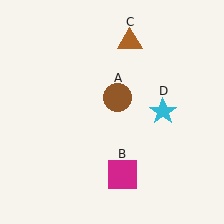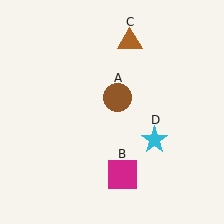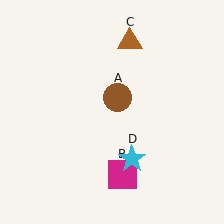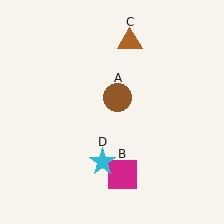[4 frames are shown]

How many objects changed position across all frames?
1 object changed position: cyan star (object D).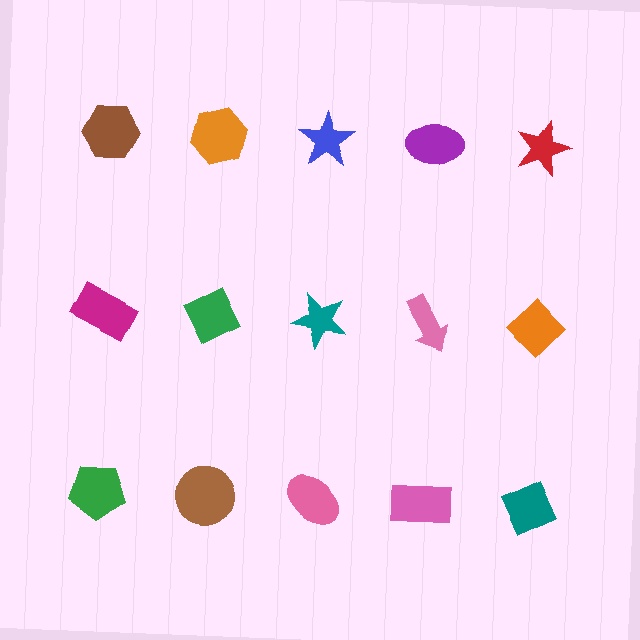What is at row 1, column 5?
A red star.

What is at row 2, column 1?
A magenta rectangle.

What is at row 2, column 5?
An orange diamond.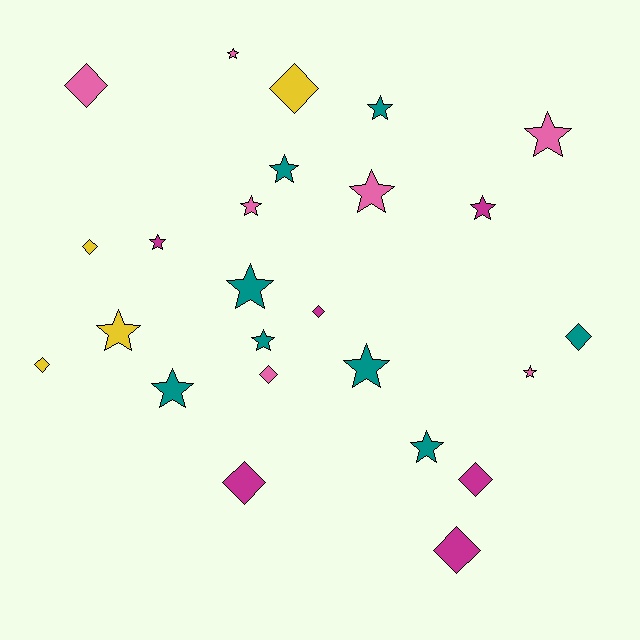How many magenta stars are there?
There are 2 magenta stars.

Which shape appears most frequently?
Star, with 15 objects.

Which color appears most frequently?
Teal, with 8 objects.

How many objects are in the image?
There are 25 objects.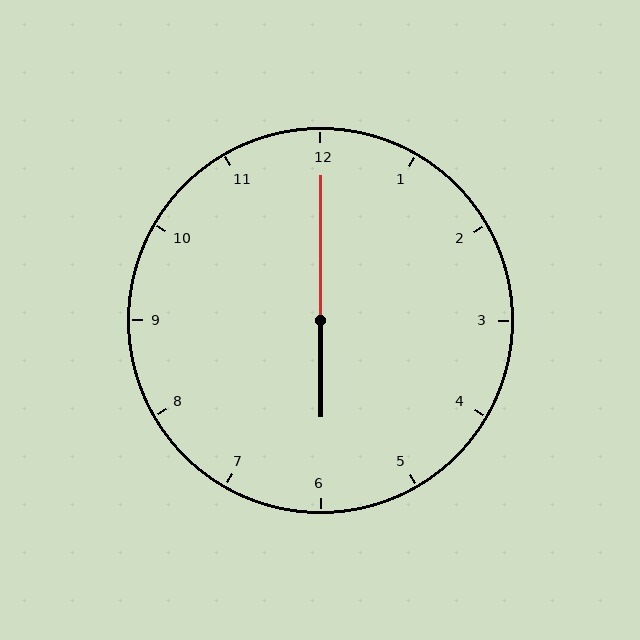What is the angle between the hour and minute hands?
Approximately 180 degrees.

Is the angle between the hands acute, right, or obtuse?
It is obtuse.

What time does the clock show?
6:00.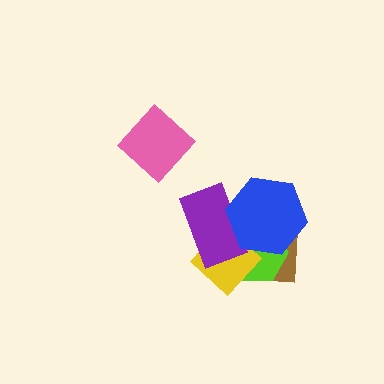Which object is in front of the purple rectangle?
The blue hexagon is in front of the purple rectangle.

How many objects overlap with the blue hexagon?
4 objects overlap with the blue hexagon.